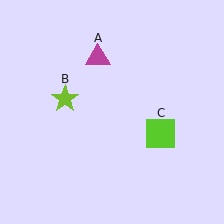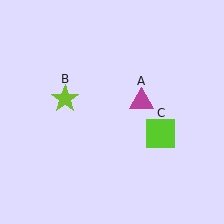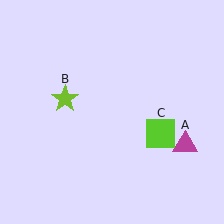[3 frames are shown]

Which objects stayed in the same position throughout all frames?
Lime star (object B) and lime square (object C) remained stationary.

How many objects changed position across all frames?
1 object changed position: magenta triangle (object A).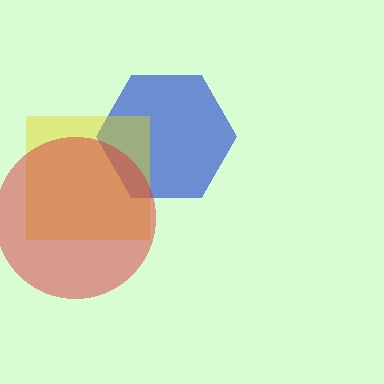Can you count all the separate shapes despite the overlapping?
Yes, there are 3 separate shapes.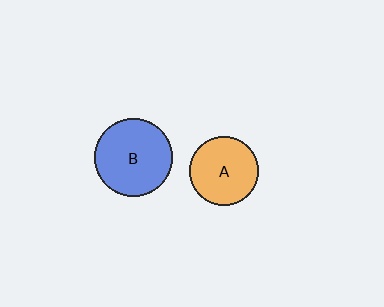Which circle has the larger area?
Circle B (blue).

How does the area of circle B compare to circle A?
Approximately 1.3 times.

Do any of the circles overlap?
No, none of the circles overlap.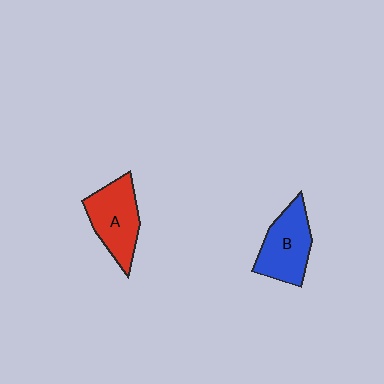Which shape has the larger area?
Shape A (red).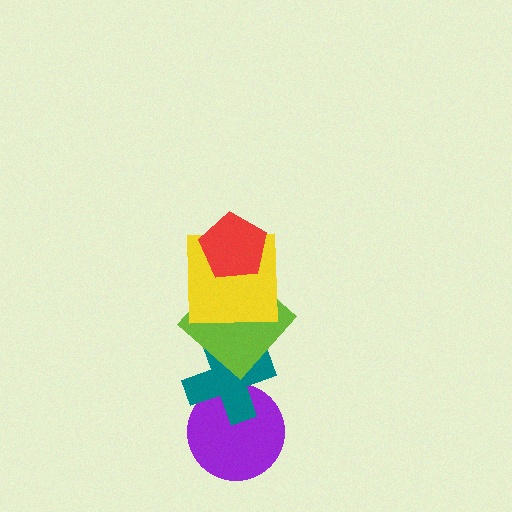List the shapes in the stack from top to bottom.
From top to bottom: the red pentagon, the yellow square, the lime diamond, the teal cross, the purple circle.